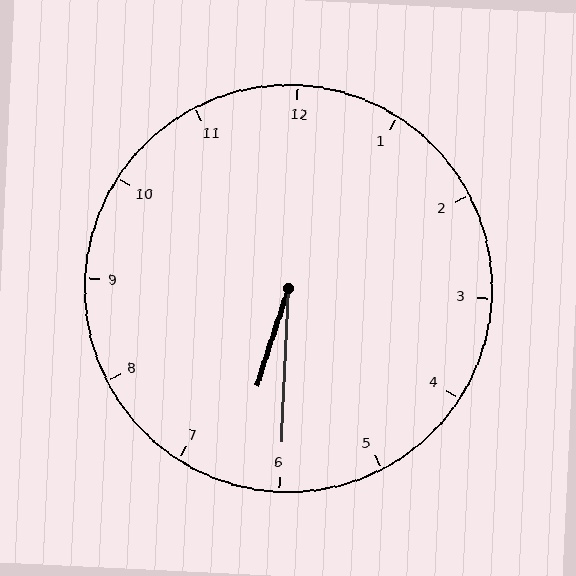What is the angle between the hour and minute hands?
Approximately 15 degrees.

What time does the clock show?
6:30.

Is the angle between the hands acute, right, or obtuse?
It is acute.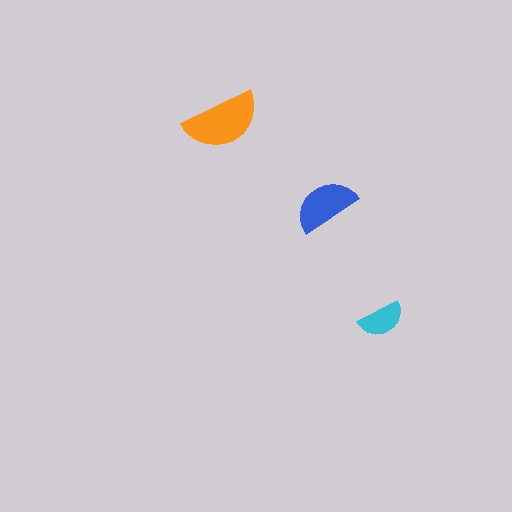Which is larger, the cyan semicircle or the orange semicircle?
The orange one.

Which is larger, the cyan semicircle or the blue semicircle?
The blue one.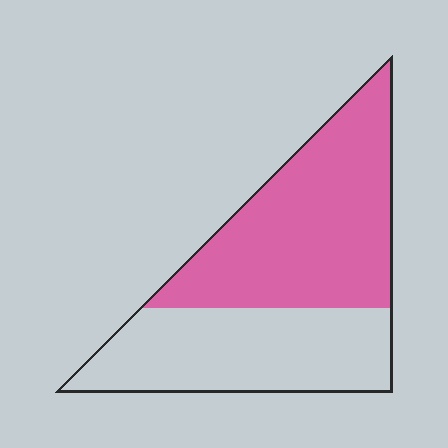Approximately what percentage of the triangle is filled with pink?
Approximately 55%.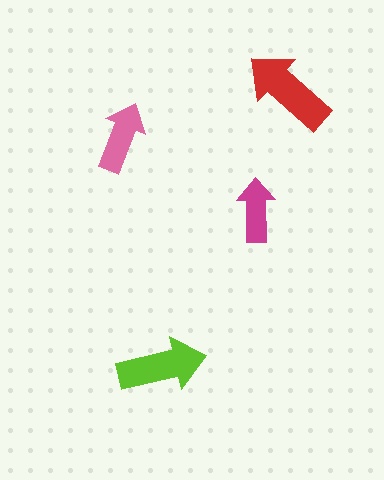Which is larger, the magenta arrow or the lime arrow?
The lime one.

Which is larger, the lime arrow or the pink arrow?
The lime one.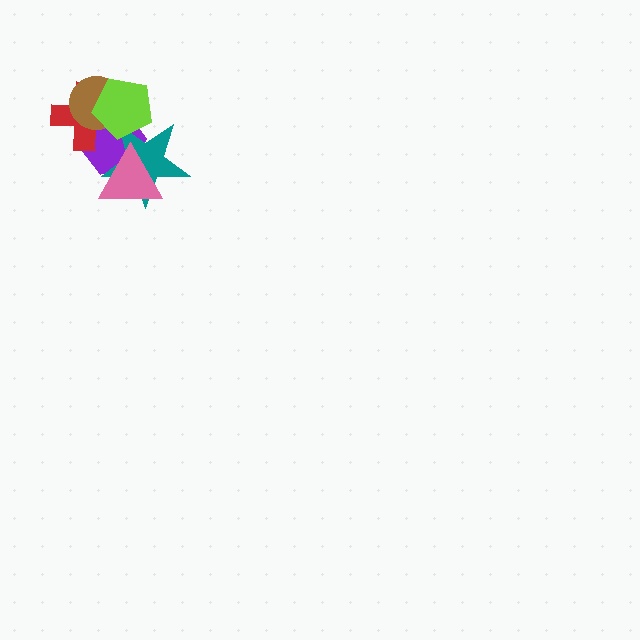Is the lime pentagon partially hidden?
No, no other shape covers it.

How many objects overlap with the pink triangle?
2 objects overlap with the pink triangle.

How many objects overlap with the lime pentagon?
4 objects overlap with the lime pentagon.